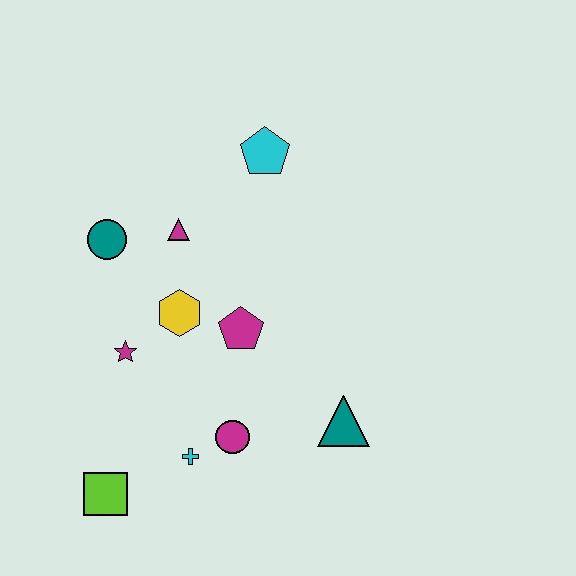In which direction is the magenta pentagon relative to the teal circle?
The magenta pentagon is to the right of the teal circle.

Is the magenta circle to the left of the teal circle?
No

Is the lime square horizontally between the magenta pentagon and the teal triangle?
No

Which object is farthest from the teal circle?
The teal triangle is farthest from the teal circle.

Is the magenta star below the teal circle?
Yes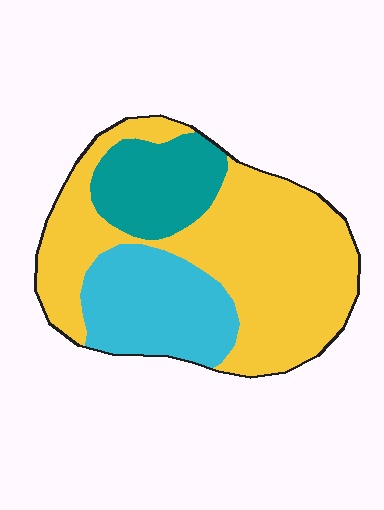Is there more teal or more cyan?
Cyan.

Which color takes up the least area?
Teal, at roughly 20%.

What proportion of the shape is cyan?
Cyan takes up about one quarter (1/4) of the shape.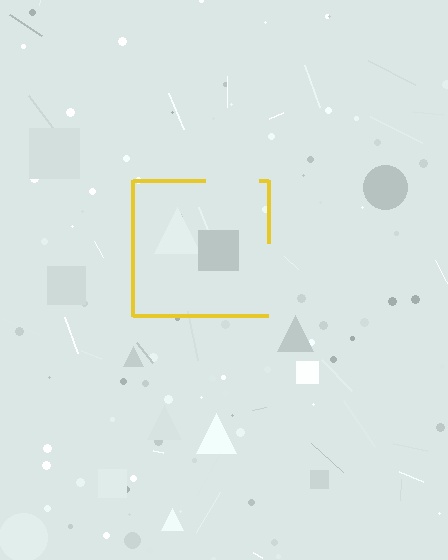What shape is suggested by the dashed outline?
The dashed outline suggests a square.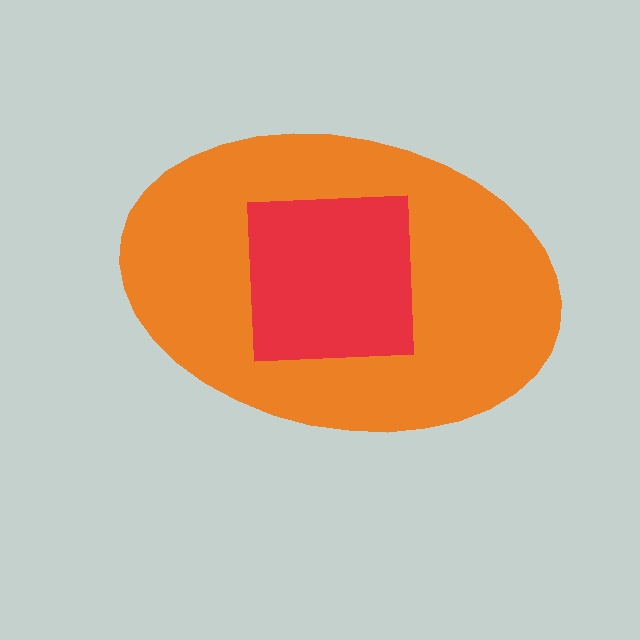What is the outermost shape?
The orange ellipse.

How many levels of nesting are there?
2.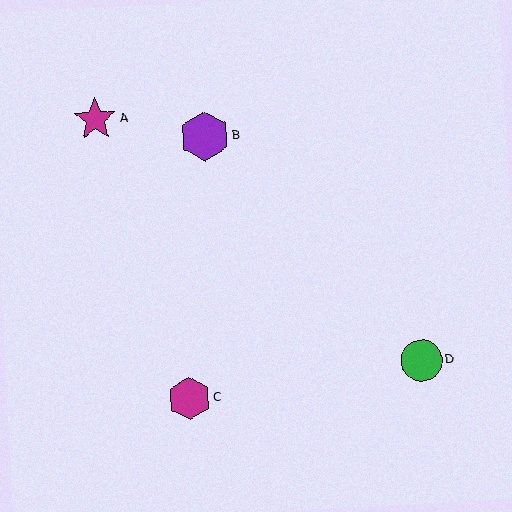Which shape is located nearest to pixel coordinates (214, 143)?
The purple hexagon (labeled B) at (205, 136) is nearest to that location.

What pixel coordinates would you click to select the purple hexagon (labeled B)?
Click at (205, 136) to select the purple hexagon B.